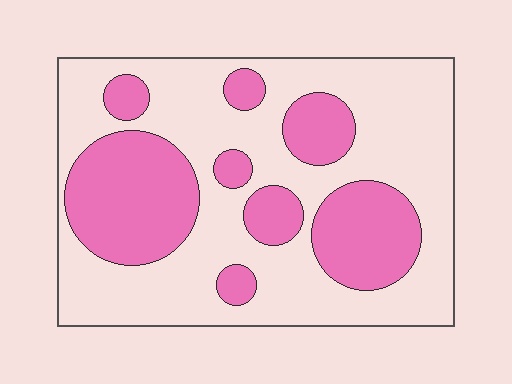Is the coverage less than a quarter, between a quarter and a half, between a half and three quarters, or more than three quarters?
Between a quarter and a half.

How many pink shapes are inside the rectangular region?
8.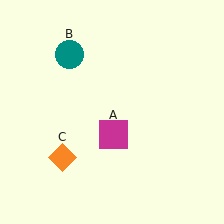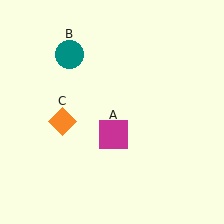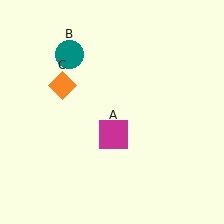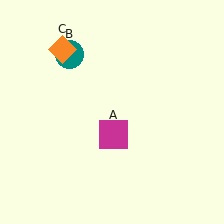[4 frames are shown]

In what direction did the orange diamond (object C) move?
The orange diamond (object C) moved up.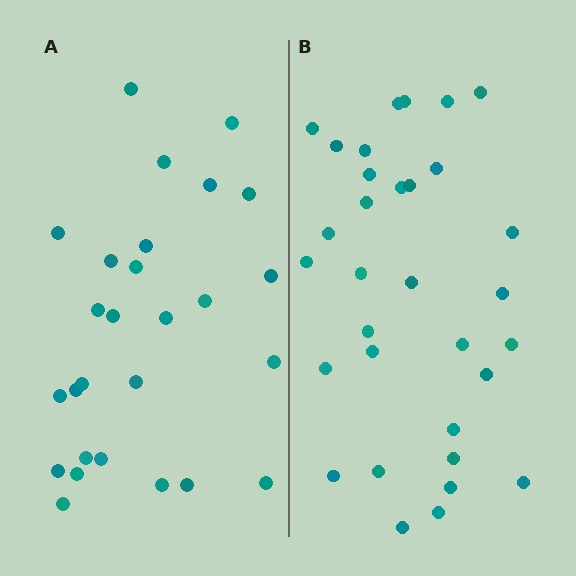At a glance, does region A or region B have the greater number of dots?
Region B (the right region) has more dots.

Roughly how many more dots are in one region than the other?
Region B has about 5 more dots than region A.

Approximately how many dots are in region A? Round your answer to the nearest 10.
About 30 dots. (The exact count is 27, which rounds to 30.)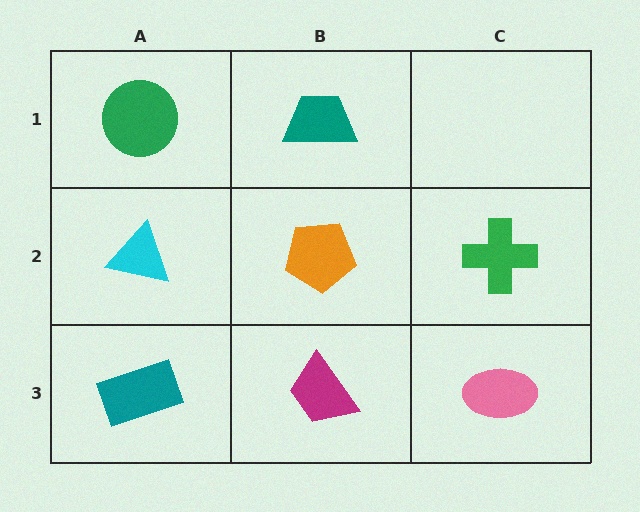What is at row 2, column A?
A cyan triangle.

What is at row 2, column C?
A green cross.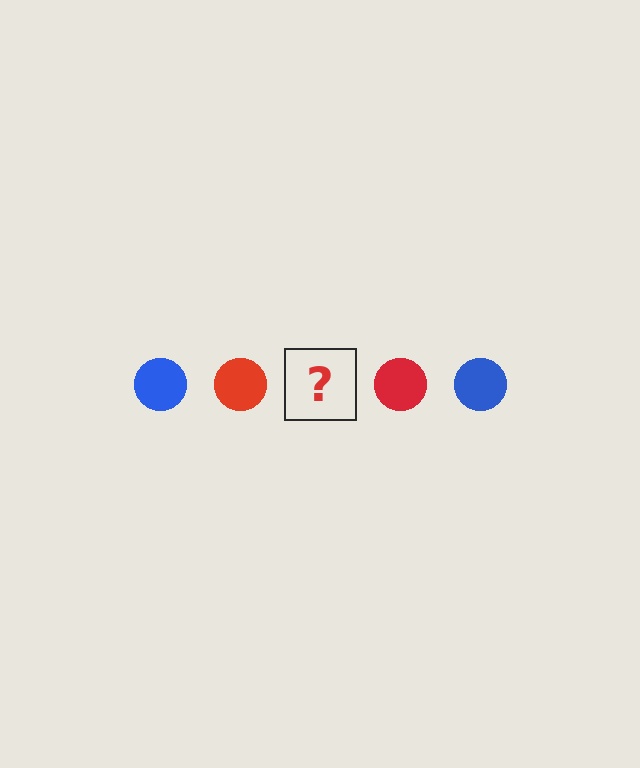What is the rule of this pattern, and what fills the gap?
The rule is that the pattern cycles through blue, red circles. The gap should be filled with a blue circle.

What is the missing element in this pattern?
The missing element is a blue circle.